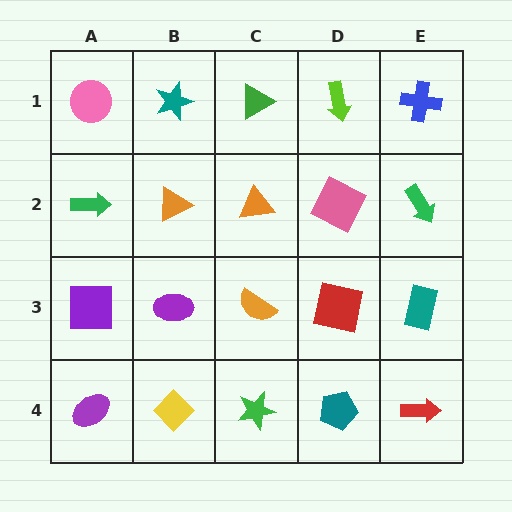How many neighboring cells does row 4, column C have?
3.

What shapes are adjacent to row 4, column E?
A teal rectangle (row 3, column E), a teal pentagon (row 4, column D).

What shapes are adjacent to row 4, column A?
A purple square (row 3, column A), a yellow diamond (row 4, column B).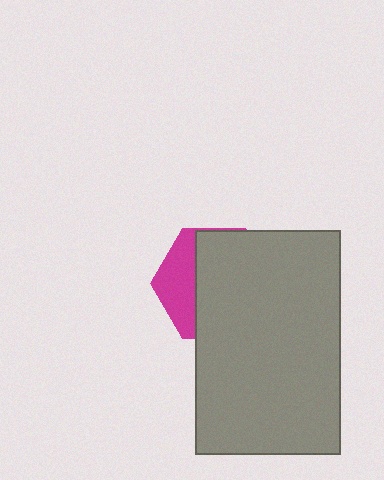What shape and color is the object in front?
The object in front is a gray rectangle.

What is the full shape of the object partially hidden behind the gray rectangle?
The partially hidden object is a magenta hexagon.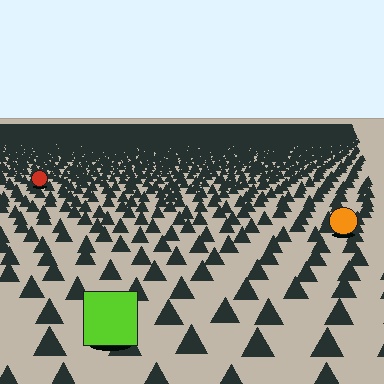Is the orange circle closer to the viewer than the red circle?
Yes. The orange circle is closer — you can tell from the texture gradient: the ground texture is coarser near it.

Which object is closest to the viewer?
The lime square is closest. The texture marks near it are larger and more spread out.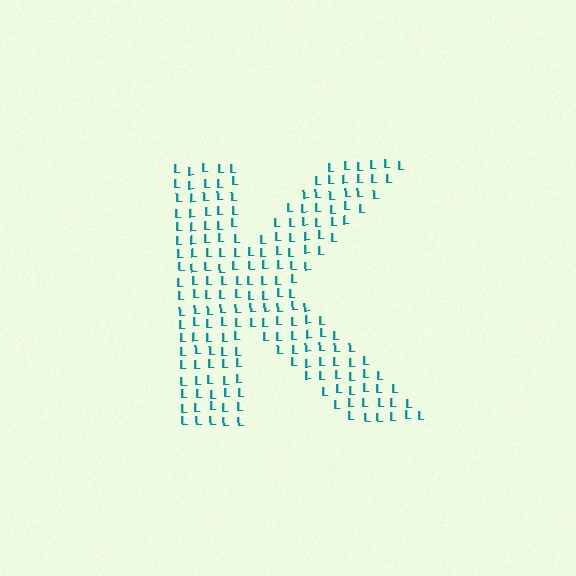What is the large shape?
The large shape is the letter K.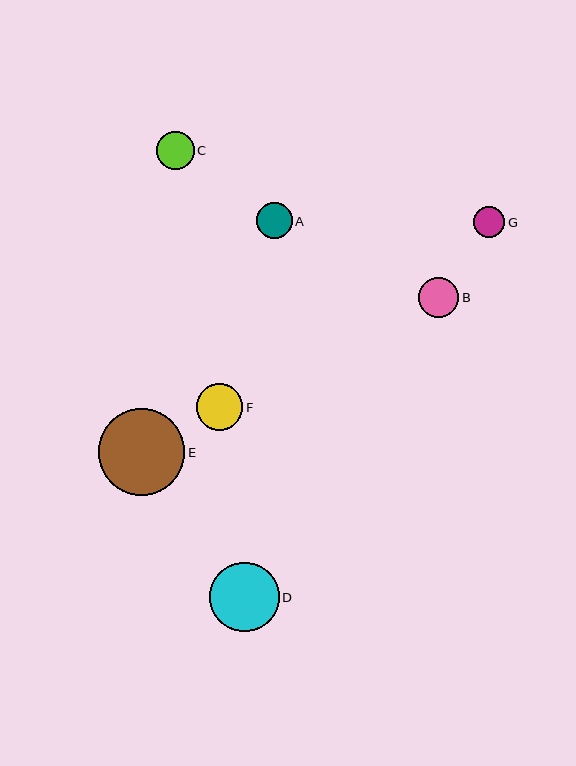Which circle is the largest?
Circle E is the largest with a size of approximately 86 pixels.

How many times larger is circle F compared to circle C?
Circle F is approximately 1.2 times the size of circle C.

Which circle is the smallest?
Circle G is the smallest with a size of approximately 31 pixels.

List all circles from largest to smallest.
From largest to smallest: E, D, F, B, C, A, G.